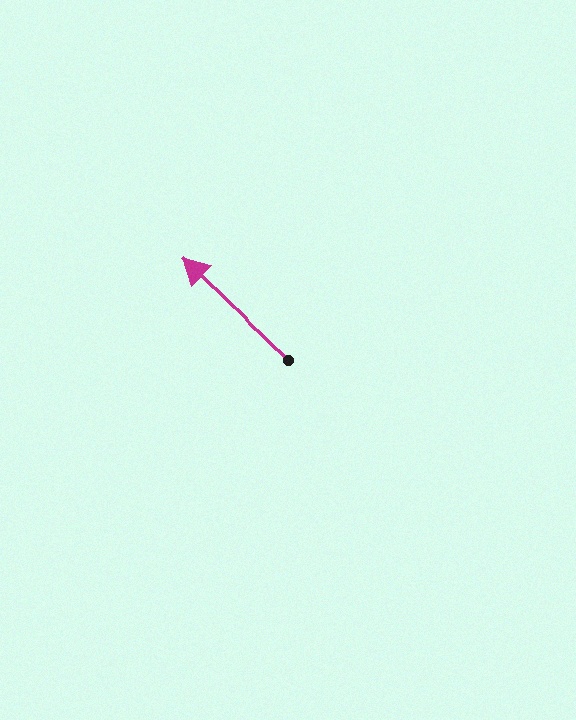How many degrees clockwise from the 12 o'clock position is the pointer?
Approximately 313 degrees.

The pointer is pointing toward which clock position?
Roughly 10 o'clock.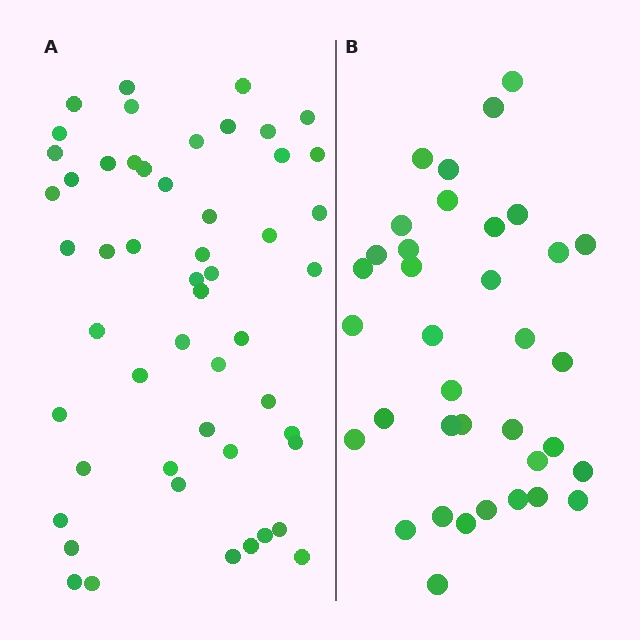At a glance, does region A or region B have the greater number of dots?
Region A (the left region) has more dots.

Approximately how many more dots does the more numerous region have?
Region A has approximately 15 more dots than region B.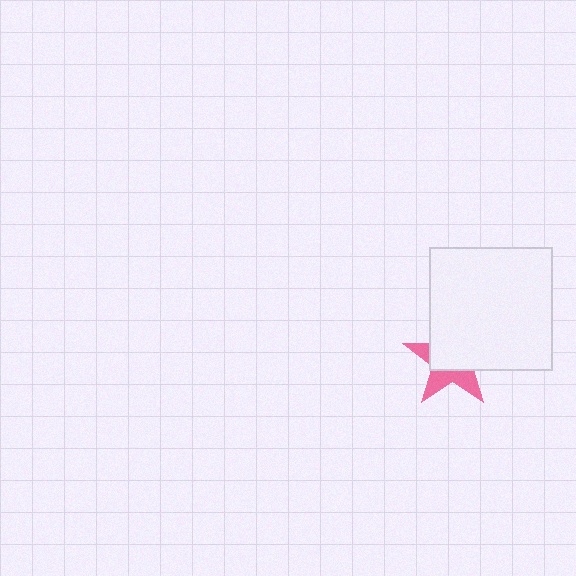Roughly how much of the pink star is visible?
A small part of it is visible (roughly 39%).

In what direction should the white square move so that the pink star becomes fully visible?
The white square should move toward the upper-right. That is the shortest direction to clear the overlap and leave the pink star fully visible.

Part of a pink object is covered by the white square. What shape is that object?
It is a star.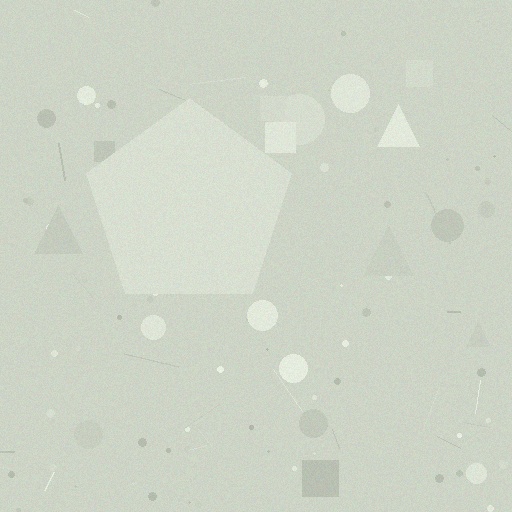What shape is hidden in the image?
A pentagon is hidden in the image.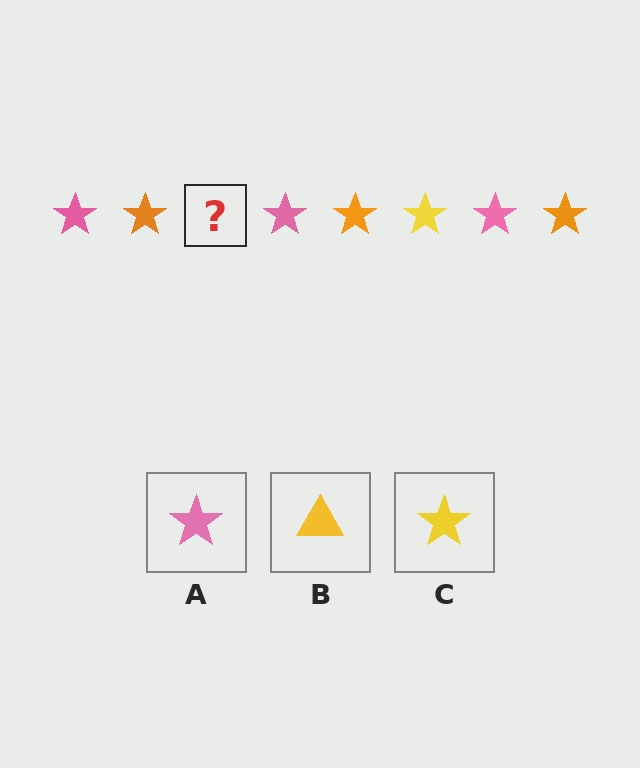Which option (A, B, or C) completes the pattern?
C.